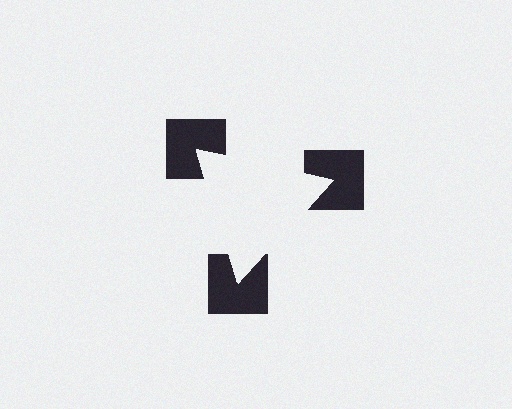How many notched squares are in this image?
There are 3 — one at each vertex of the illusory triangle.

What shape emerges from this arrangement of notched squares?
An illusory triangle — its edges are inferred from the aligned wedge cuts in the notched squares, not physically drawn.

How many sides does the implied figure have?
3 sides.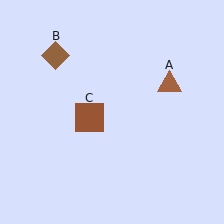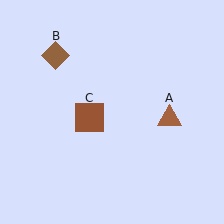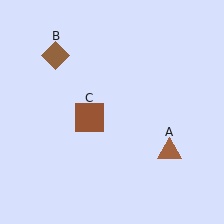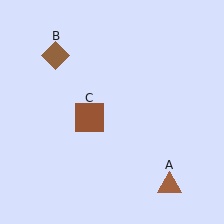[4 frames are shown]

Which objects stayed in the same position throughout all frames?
Brown diamond (object B) and brown square (object C) remained stationary.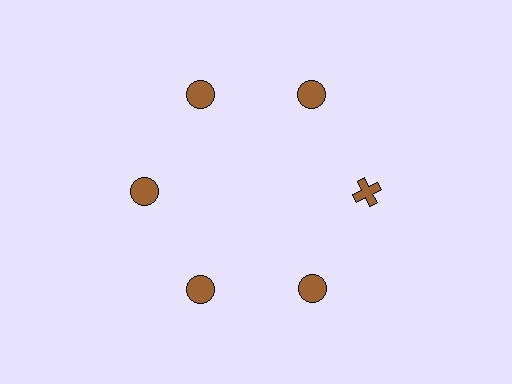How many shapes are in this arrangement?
There are 6 shapes arranged in a ring pattern.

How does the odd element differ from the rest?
It has a different shape: cross instead of circle.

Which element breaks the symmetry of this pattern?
The brown cross at roughly the 3 o'clock position breaks the symmetry. All other shapes are brown circles.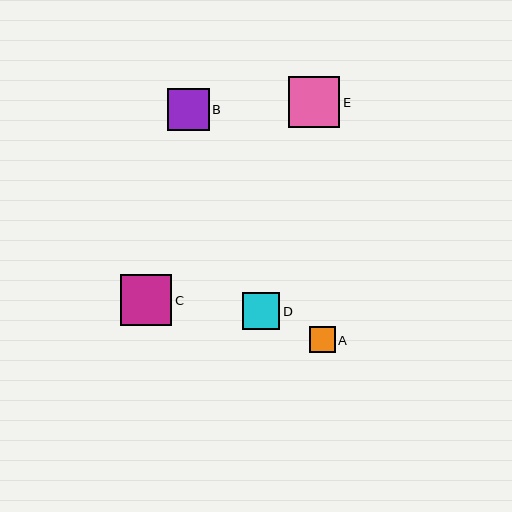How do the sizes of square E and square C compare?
Square E and square C are approximately the same size.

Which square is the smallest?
Square A is the smallest with a size of approximately 25 pixels.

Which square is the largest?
Square E is the largest with a size of approximately 51 pixels.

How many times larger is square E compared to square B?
Square E is approximately 1.2 times the size of square B.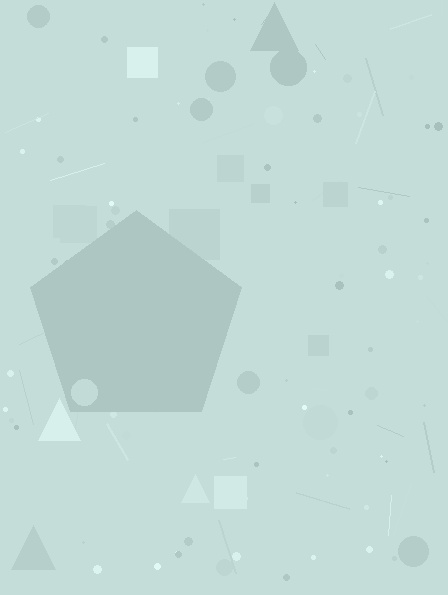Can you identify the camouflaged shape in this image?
The camouflaged shape is a pentagon.